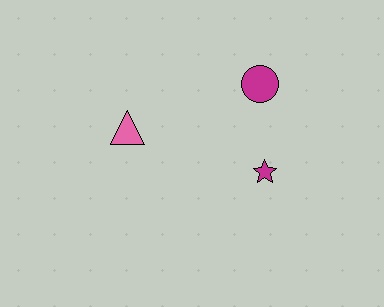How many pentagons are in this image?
There are no pentagons.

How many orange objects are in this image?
There are no orange objects.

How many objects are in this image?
There are 3 objects.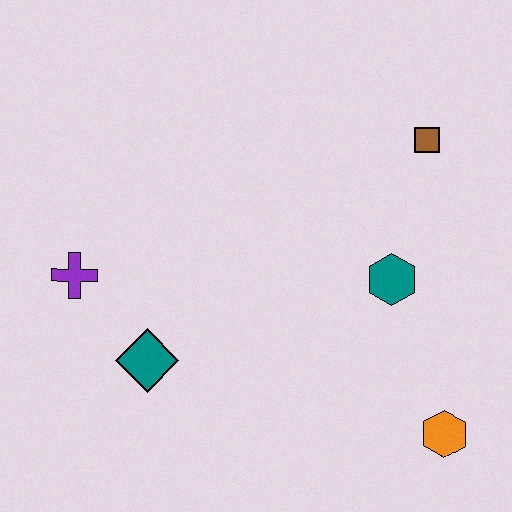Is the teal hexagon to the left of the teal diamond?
No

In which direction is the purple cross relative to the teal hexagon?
The purple cross is to the left of the teal hexagon.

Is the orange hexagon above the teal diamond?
No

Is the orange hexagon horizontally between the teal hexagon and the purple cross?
No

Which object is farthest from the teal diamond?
The brown square is farthest from the teal diamond.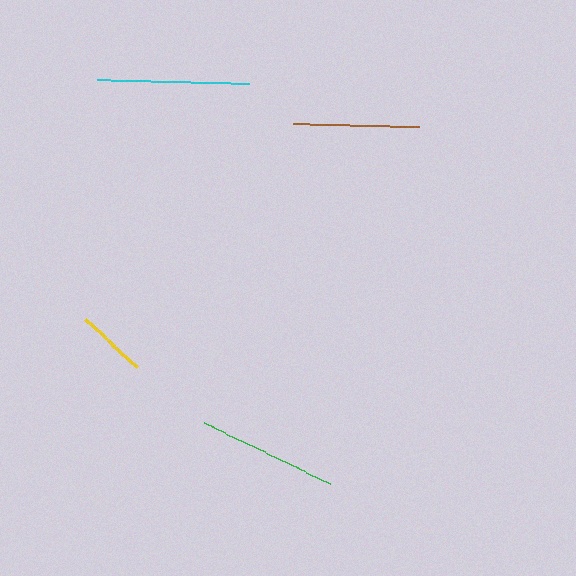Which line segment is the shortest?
The yellow line is the shortest at approximately 70 pixels.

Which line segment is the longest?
The cyan line is the longest at approximately 152 pixels.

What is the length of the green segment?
The green segment is approximately 141 pixels long.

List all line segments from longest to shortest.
From longest to shortest: cyan, green, brown, yellow.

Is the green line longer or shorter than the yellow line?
The green line is longer than the yellow line.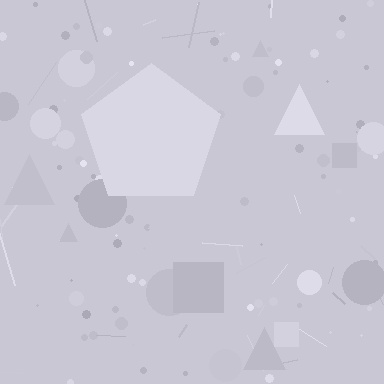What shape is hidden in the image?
A pentagon is hidden in the image.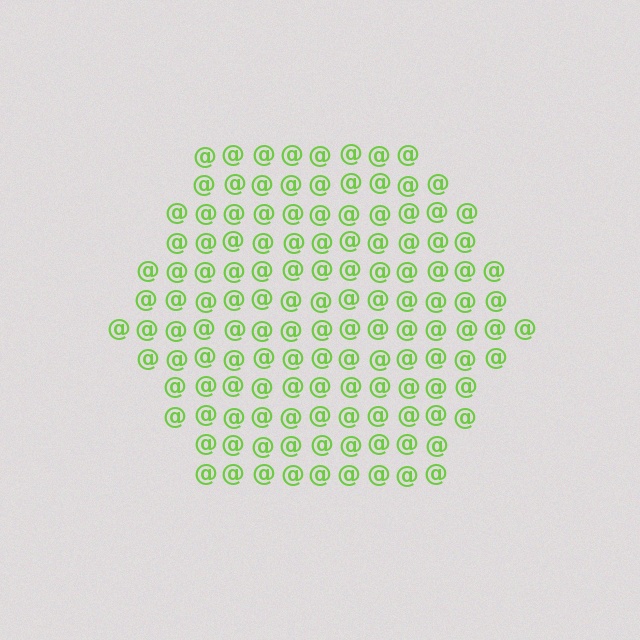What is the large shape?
The large shape is a hexagon.